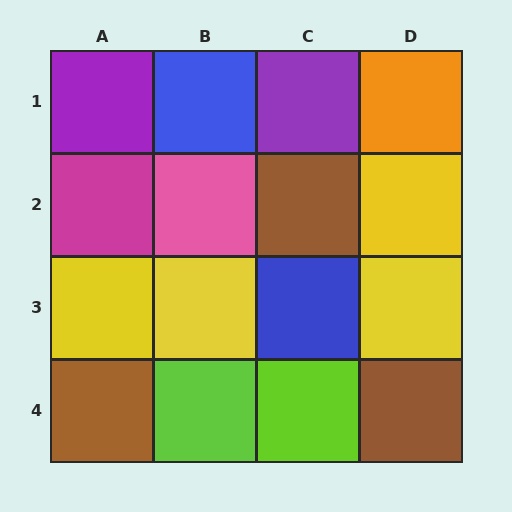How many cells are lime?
2 cells are lime.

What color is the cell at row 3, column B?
Yellow.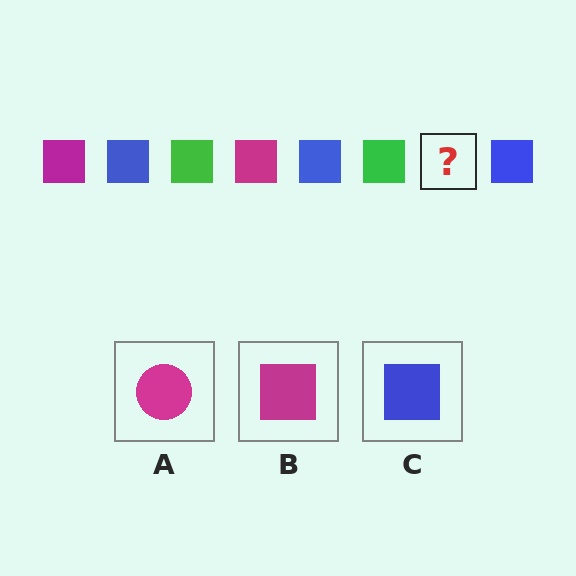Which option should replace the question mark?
Option B.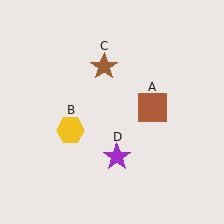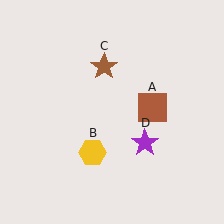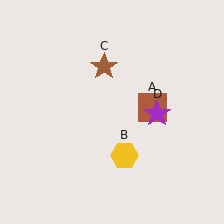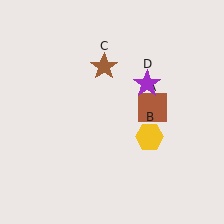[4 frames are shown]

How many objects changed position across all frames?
2 objects changed position: yellow hexagon (object B), purple star (object D).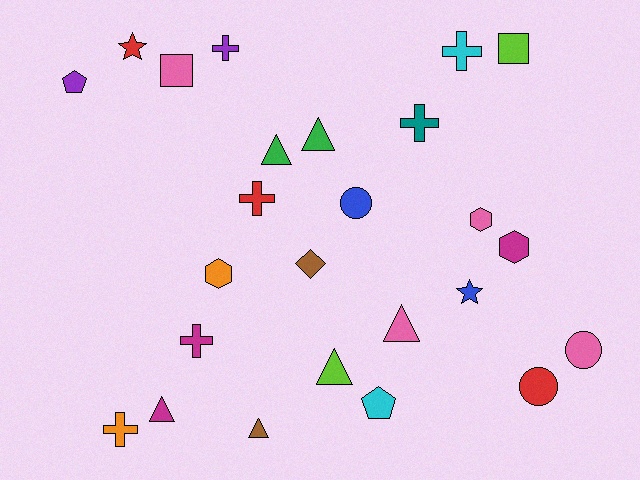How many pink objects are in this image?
There are 4 pink objects.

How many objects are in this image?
There are 25 objects.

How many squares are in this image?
There are 2 squares.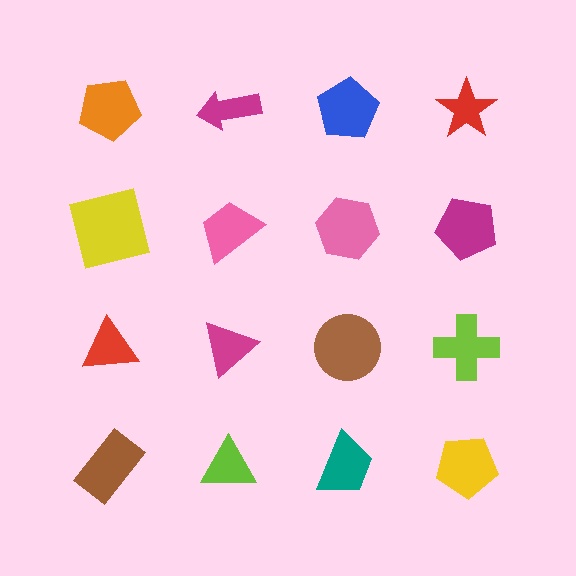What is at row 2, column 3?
A pink hexagon.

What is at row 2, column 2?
A pink trapezoid.